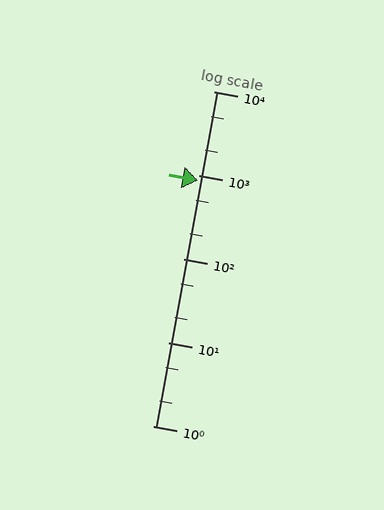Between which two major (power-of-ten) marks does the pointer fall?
The pointer is between 100 and 1000.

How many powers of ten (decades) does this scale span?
The scale spans 4 decades, from 1 to 10000.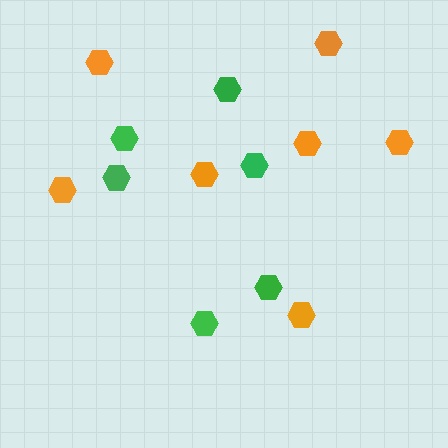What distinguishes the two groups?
There are 2 groups: one group of orange hexagons (7) and one group of green hexagons (6).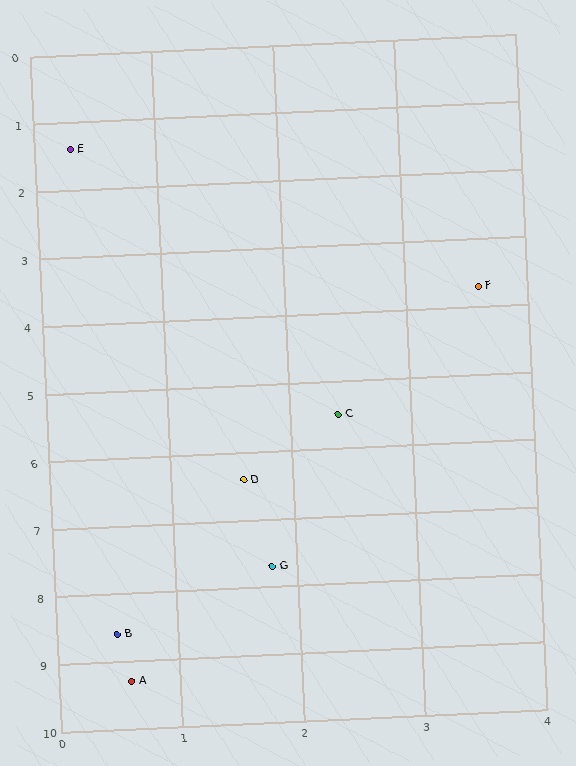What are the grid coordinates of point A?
Point A is at approximately (0.6, 9.3).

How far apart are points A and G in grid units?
Points A and G are about 2.0 grid units apart.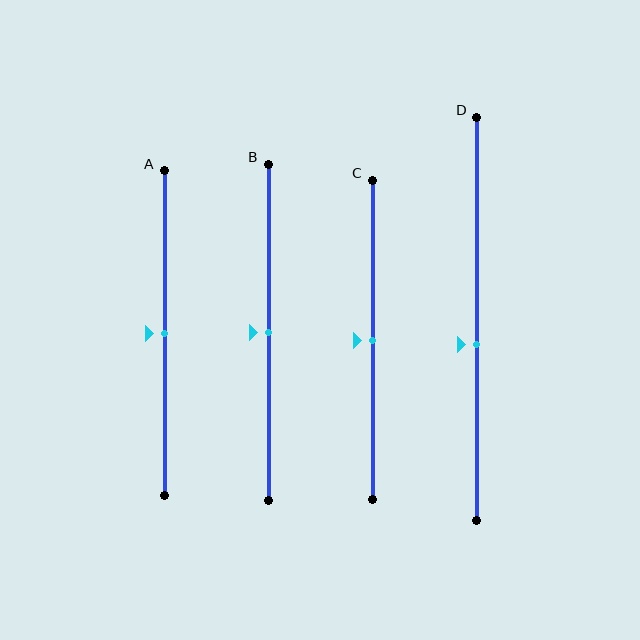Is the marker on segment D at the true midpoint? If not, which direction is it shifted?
No, the marker on segment D is shifted downward by about 6% of the segment length.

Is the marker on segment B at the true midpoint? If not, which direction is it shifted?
Yes, the marker on segment B is at the true midpoint.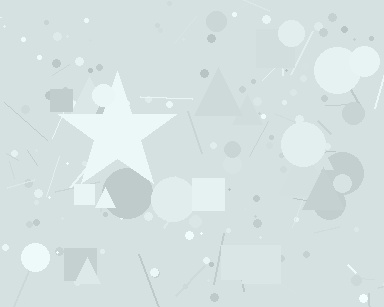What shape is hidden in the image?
A star is hidden in the image.